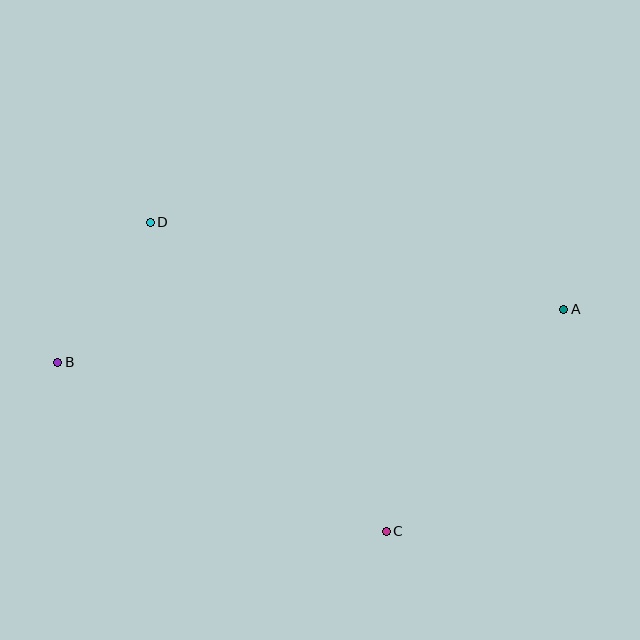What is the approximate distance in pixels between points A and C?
The distance between A and C is approximately 284 pixels.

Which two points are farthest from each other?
Points A and B are farthest from each other.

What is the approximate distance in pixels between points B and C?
The distance between B and C is approximately 370 pixels.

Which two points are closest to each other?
Points B and D are closest to each other.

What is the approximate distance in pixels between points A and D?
The distance between A and D is approximately 423 pixels.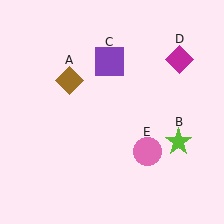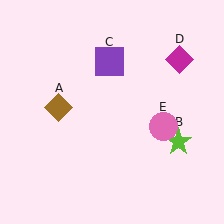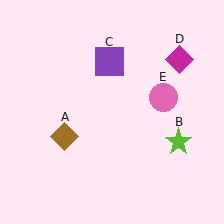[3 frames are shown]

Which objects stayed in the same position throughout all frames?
Lime star (object B) and purple square (object C) and magenta diamond (object D) remained stationary.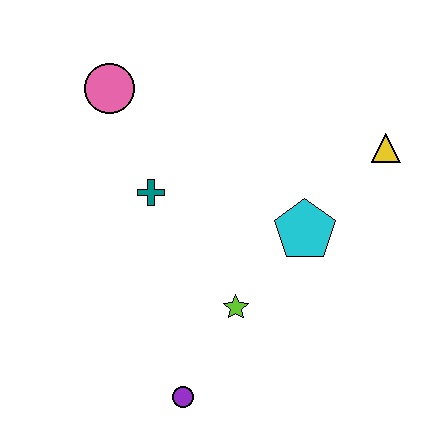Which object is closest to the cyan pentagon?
The lime star is closest to the cyan pentagon.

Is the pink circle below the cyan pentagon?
No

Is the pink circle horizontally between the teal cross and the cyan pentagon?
No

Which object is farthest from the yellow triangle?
The purple circle is farthest from the yellow triangle.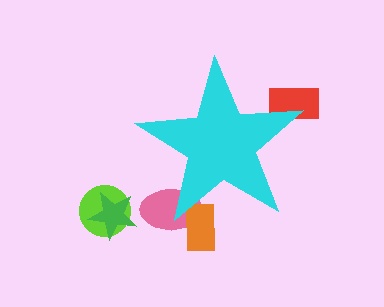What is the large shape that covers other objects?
A cyan star.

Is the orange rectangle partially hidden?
Yes, the orange rectangle is partially hidden behind the cyan star.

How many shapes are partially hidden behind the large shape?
3 shapes are partially hidden.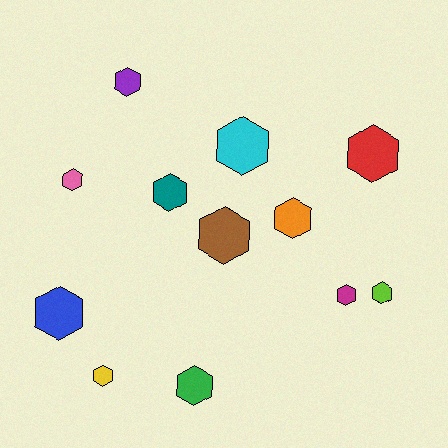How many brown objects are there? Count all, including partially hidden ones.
There is 1 brown object.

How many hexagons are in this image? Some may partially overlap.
There are 12 hexagons.